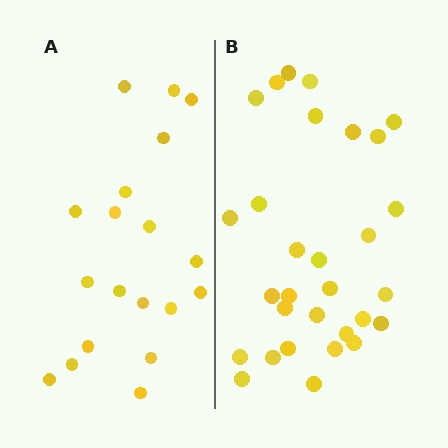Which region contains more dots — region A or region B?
Region B (the right region) has more dots.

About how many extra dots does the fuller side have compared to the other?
Region B has roughly 12 or so more dots than region A.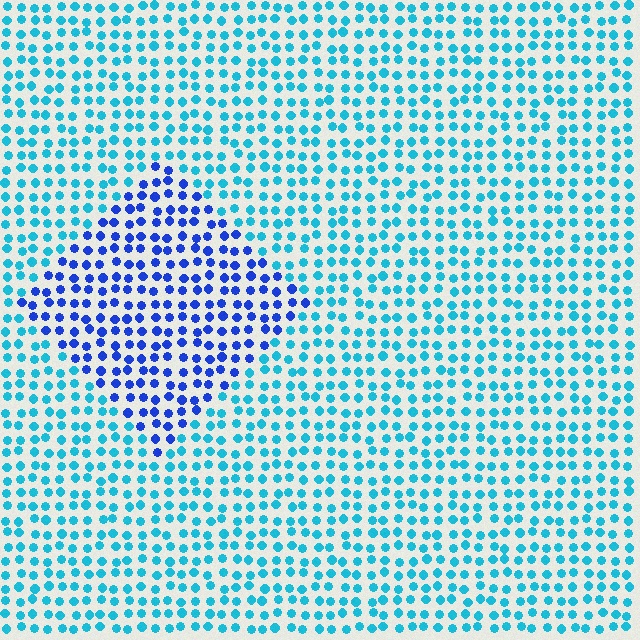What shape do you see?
I see a diamond.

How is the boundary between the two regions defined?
The boundary is defined purely by a slight shift in hue (about 41 degrees). Spacing, size, and orientation are identical on both sides.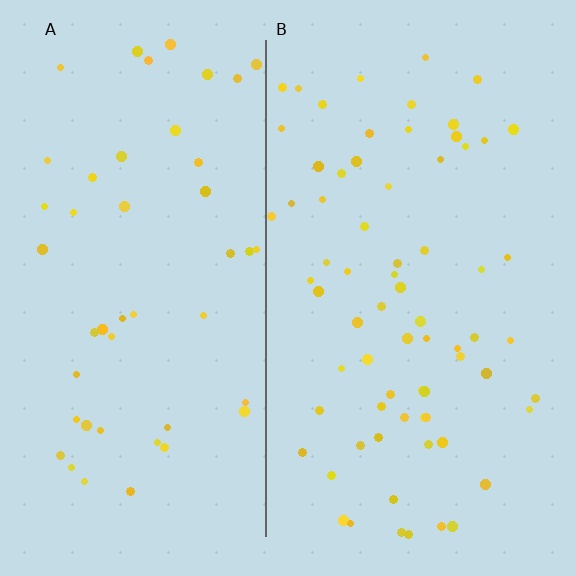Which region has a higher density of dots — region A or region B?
B (the right).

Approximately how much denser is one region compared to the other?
Approximately 1.5× — region B over region A.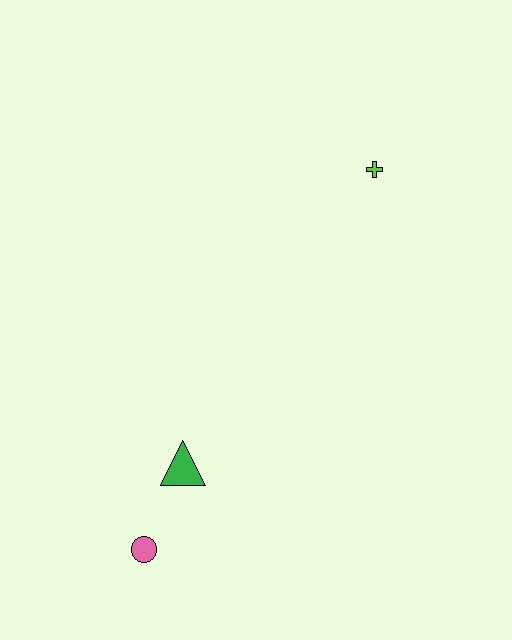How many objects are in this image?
There are 3 objects.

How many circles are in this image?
There is 1 circle.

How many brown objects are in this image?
There are no brown objects.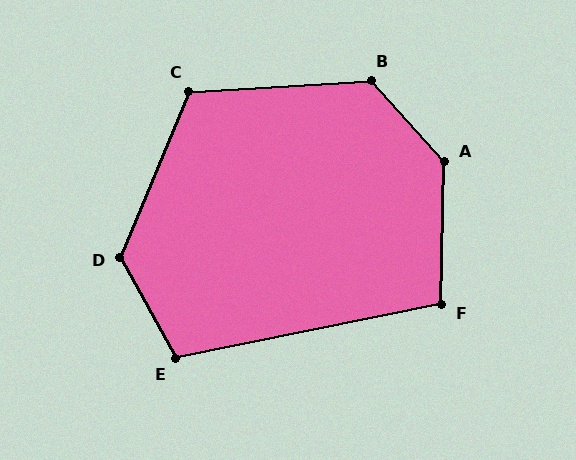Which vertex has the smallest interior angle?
F, at approximately 102 degrees.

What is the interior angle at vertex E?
Approximately 108 degrees (obtuse).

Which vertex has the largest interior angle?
A, at approximately 137 degrees.